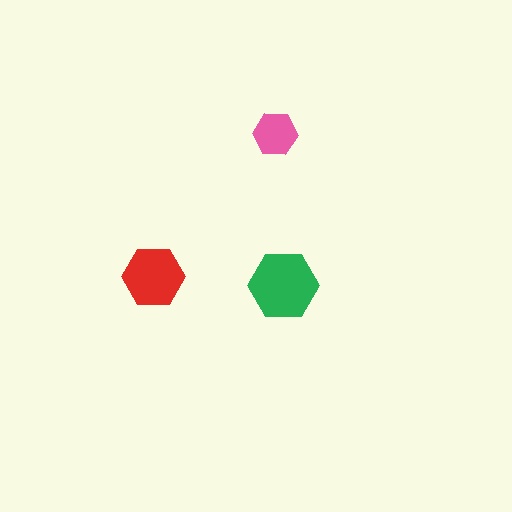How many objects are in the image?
There are 3 objects in the image.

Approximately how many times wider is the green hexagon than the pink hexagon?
About 1.5 times wider.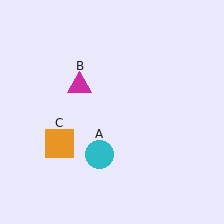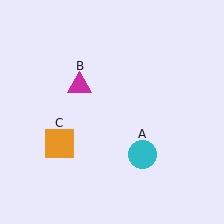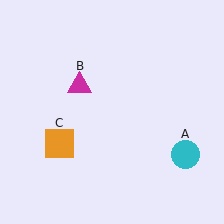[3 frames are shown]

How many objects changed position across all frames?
1 object changed position: cyan circle (object A).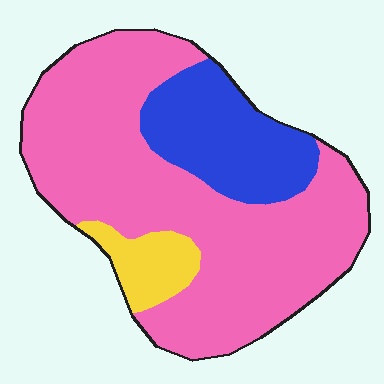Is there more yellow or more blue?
Blue.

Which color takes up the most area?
Pink, at roughly 70%.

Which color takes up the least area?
Yellow, at roughly 10%.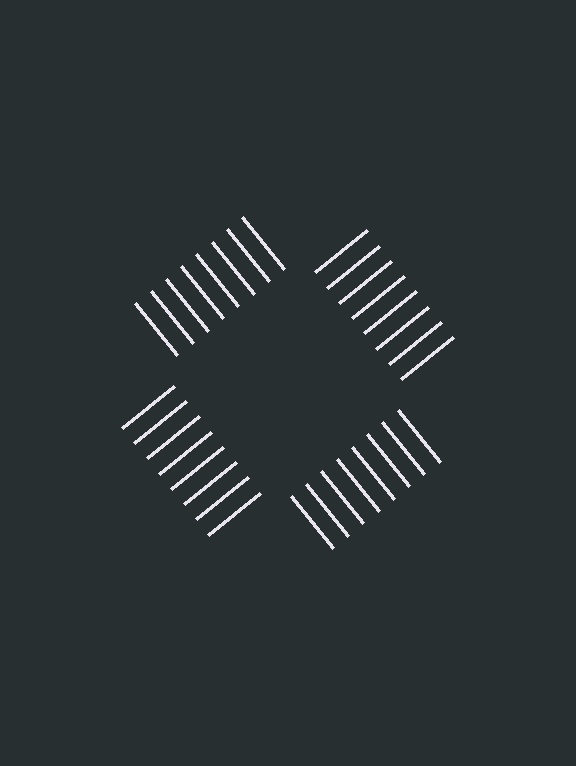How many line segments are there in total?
32 — 8 along each of the 4 edges.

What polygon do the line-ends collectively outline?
An illusory square — the line segments terminate on its edges but no continuous stroke is drawn.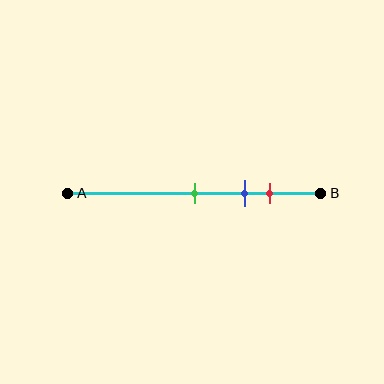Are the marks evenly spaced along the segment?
Yes, the marks are approximately evenly spaced.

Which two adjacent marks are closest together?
The blue and red marks are the closest adjacent pair.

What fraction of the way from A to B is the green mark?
The green mark is approximately 50% (0.5) of the way from A to B.